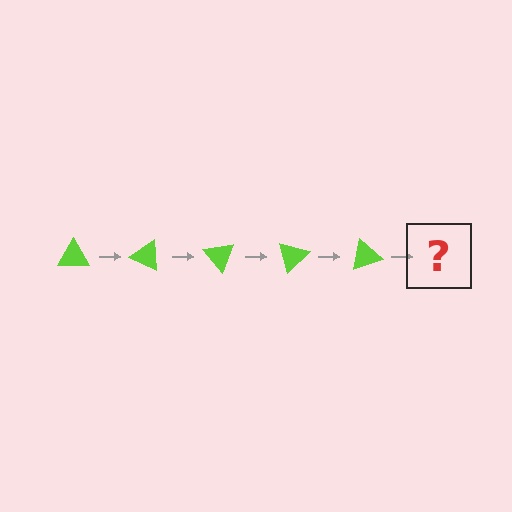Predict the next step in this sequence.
The next step is a lime triangle rotated 125 degrees.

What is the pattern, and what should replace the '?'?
The pattern is that the triangle rotates 25 degrees each step. The '?' should be a lime triangle rotated 125 degrees.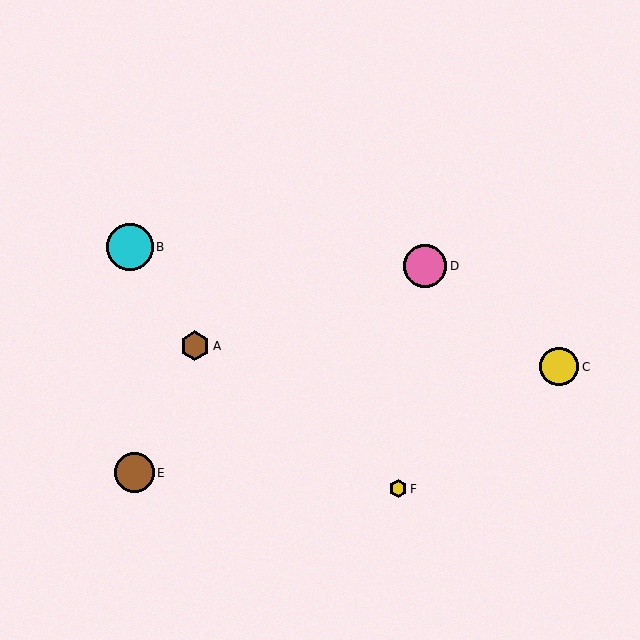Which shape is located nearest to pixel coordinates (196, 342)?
The brown hexagon (labeled A) at (195, 346) is nearest to that location.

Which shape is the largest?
The cyan circle (labeled B) is the largest.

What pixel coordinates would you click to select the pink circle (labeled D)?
Click at (425, 266) to select the pink circle D.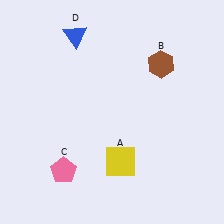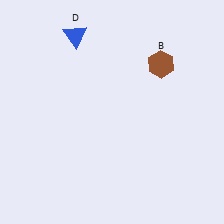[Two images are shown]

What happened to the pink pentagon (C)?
The pink pentagon (C) was removed in Image 2. It was in the bottom-left area of Image 1.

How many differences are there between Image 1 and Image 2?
There are 2 differences between the two images.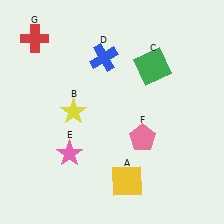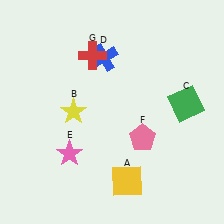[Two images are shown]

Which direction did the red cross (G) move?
The red cross (G) moved right.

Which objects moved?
The objects that moved are: the green square (C), the red cross (G).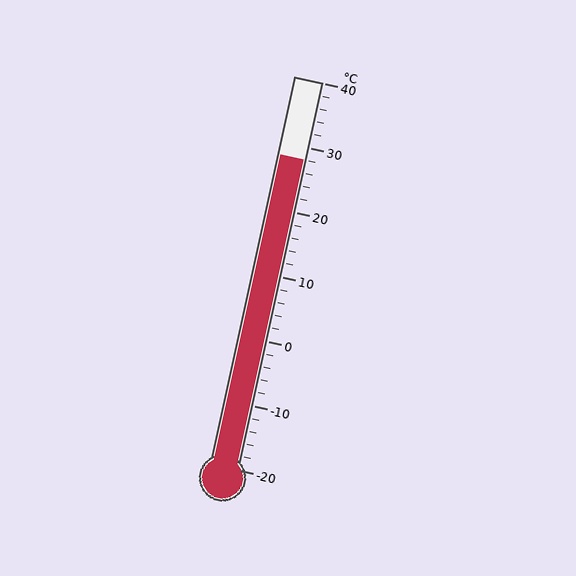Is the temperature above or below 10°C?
The temperature is above 10°C.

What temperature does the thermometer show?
The thermometer shows approximately 28°C.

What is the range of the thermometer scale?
The thermometer scale ranges from -20°C to 40°C.